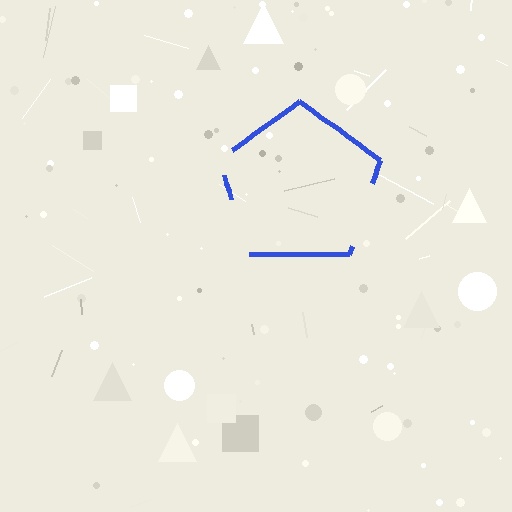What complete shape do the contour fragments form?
The contour fragments form a pentagon.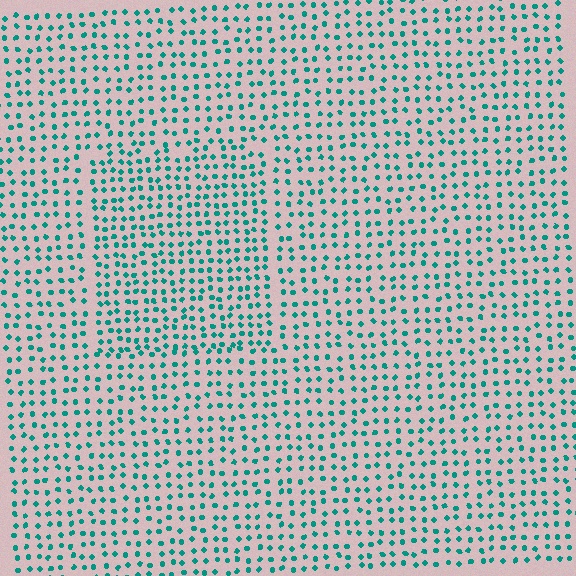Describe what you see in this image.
The image contains small teal elements arranged at two different densities. A rectangle-shaped region is visible where the elements are more densely packed than the surrounding area.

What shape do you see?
I see a rectangle.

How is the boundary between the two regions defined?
The boundary is defined by a change in element density (approximately 1.4x ratio). All elements are the same color, size, and shape.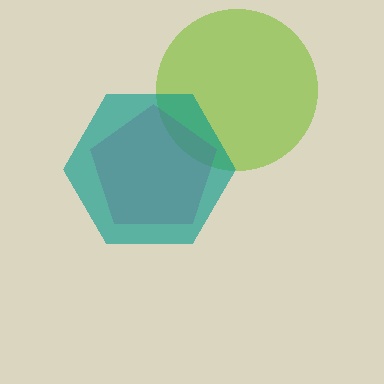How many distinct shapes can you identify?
There are 3 distinct shapes: a lime circle, a magenta pentagon, a teal hexagon.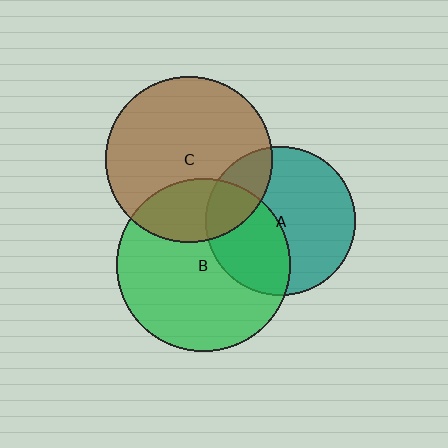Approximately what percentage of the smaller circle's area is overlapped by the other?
Approximately 25%.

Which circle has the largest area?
Circle B (green).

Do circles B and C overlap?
Yes.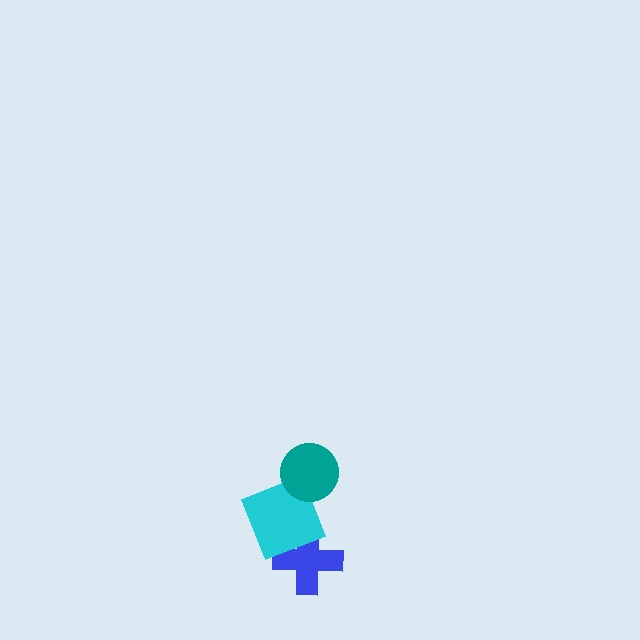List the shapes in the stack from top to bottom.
From top to bottom: the teal circle, the cyan square, the blue cross.